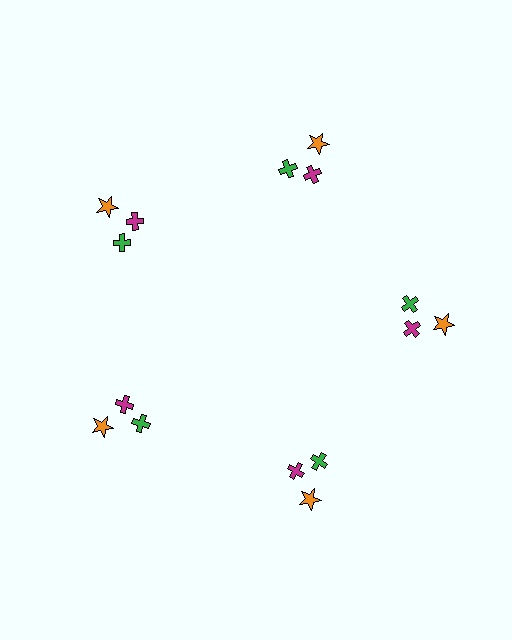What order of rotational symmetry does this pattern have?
This pattern has 5-fold rotational symmetry.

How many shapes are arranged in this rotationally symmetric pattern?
There are 15 shapes, arranged in 5 groups of 3.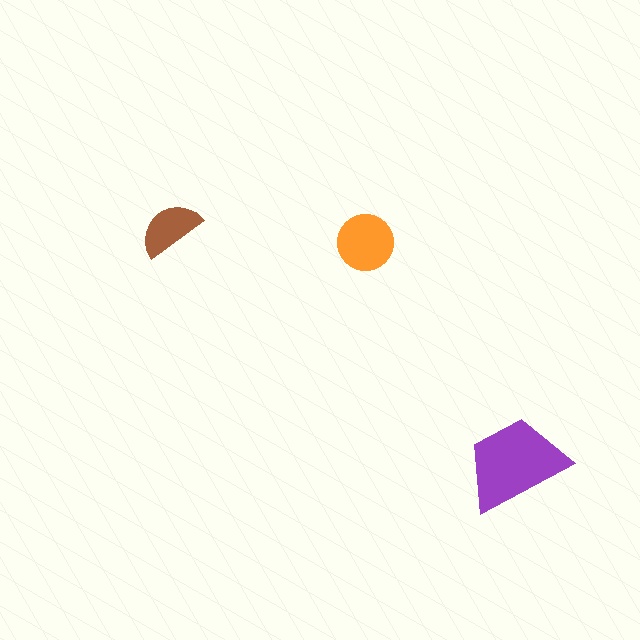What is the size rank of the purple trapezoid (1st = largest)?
1st.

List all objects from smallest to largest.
The brown semicircle, the orange circle, the purple trapezoid.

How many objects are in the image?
There are 3 objects in the image.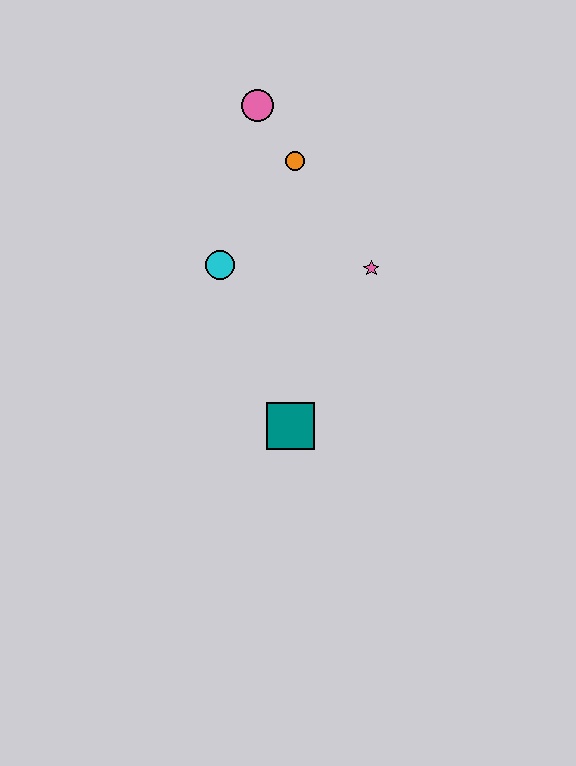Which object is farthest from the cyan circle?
The teal square is farthest from the cyan circle.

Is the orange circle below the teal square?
No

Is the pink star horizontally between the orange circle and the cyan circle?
No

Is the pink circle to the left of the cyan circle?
No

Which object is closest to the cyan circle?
The orange circle is closest to the cyan circle.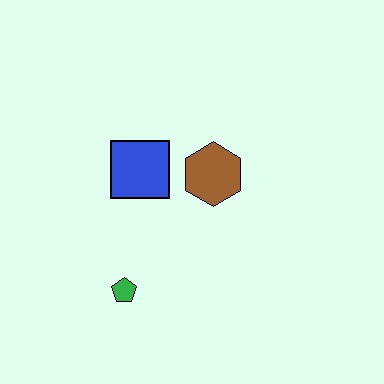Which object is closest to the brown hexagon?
The blue square is closest to the brown hexagon.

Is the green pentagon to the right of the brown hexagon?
No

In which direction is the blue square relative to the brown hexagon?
The blue square is to the left of the brown hexagon.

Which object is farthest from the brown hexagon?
The green pentagon is farthest from the brown hexagon.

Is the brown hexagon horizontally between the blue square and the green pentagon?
No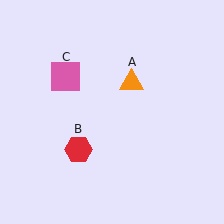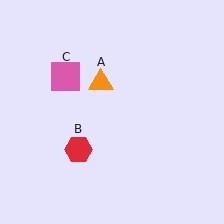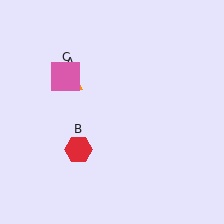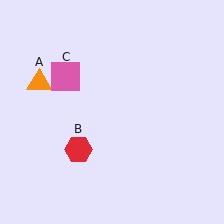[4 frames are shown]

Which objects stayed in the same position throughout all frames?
Red hexagon (object B) and pink square (object C) remained stationary.